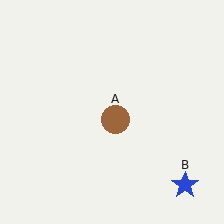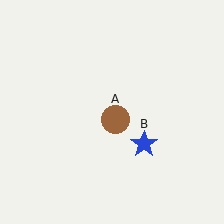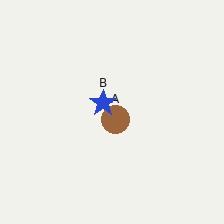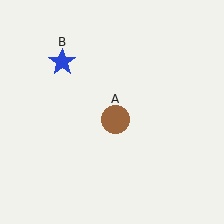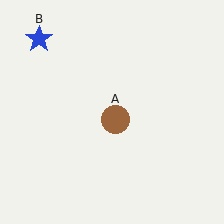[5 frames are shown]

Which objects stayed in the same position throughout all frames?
Brown circle (object A) remained stationary.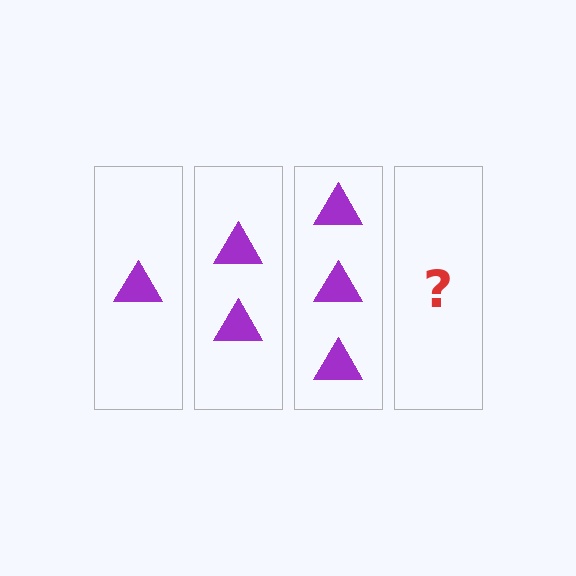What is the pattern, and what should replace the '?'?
The pattern is that each step adds one more triangle. The '?' should be 4 triangles.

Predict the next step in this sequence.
The next step is 4 triangles.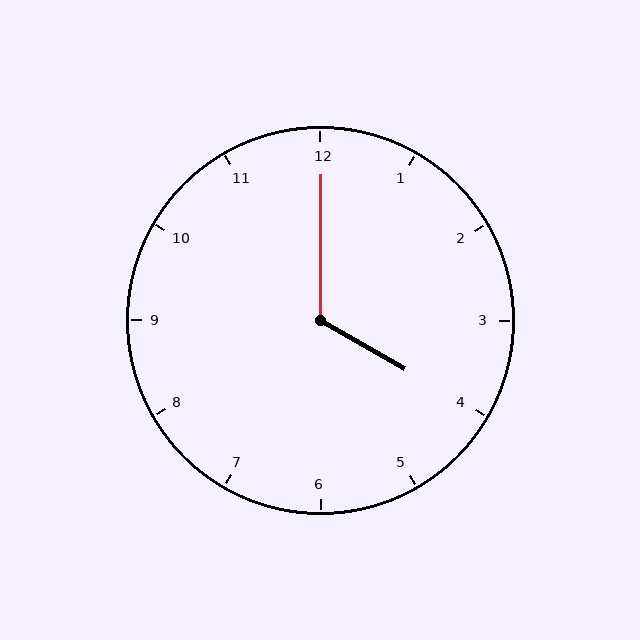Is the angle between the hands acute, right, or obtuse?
It is obtuse.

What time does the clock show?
4:00.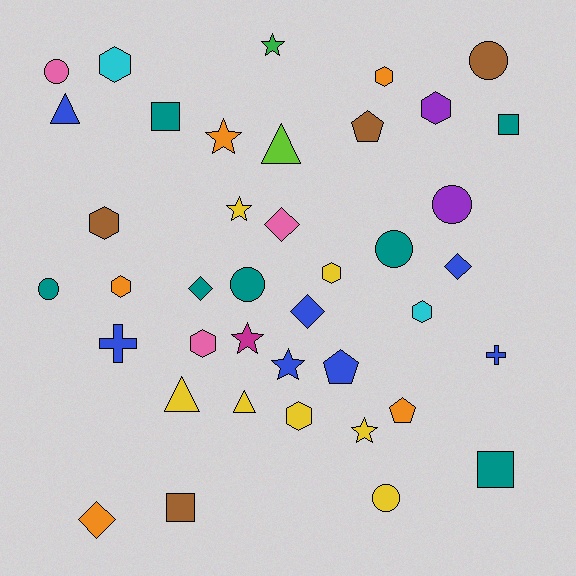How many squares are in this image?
There are 4 squares.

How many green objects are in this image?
There is 1 green object.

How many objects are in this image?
There are 40 objects.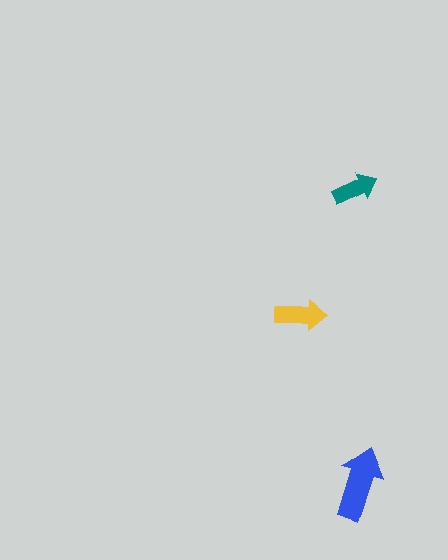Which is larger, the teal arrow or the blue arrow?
The blue one.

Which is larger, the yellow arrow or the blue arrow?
The blue one.